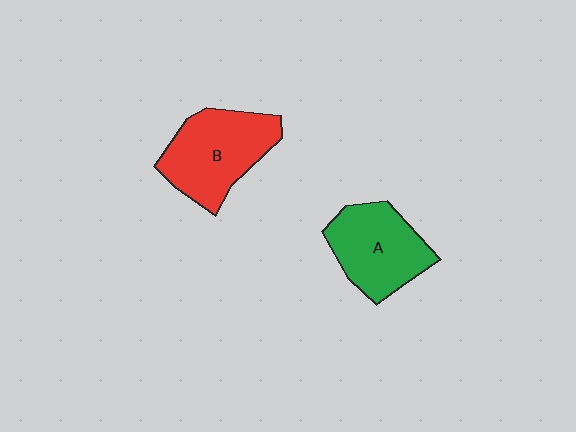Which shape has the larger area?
Shape B (red).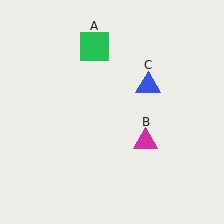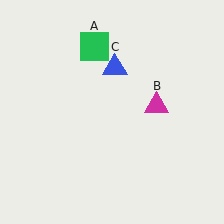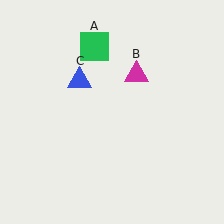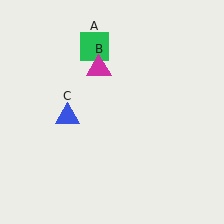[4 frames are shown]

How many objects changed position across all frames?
2 objects changed position: magenta triangle (object B), blue triangle (object C).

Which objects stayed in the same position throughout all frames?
Green square (object A) remained stationary.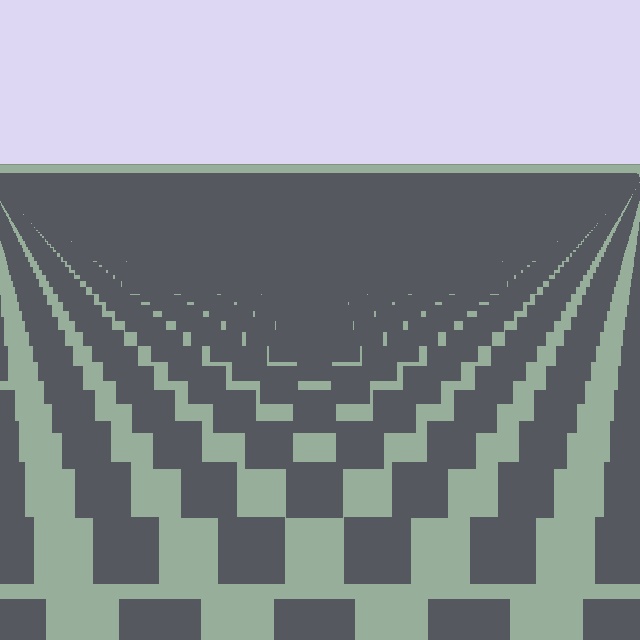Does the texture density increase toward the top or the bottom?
Density increases toward the top.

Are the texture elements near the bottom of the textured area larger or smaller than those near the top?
Larger. Near the bottom, elements are closer to the viewer and appear at a bigger on-screen size.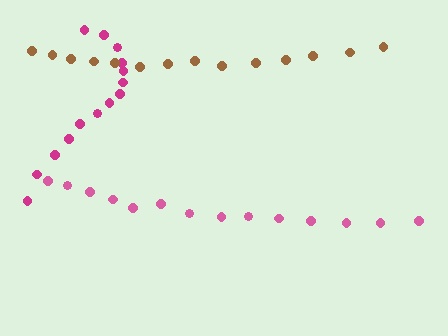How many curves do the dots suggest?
There are 3 distinct paths.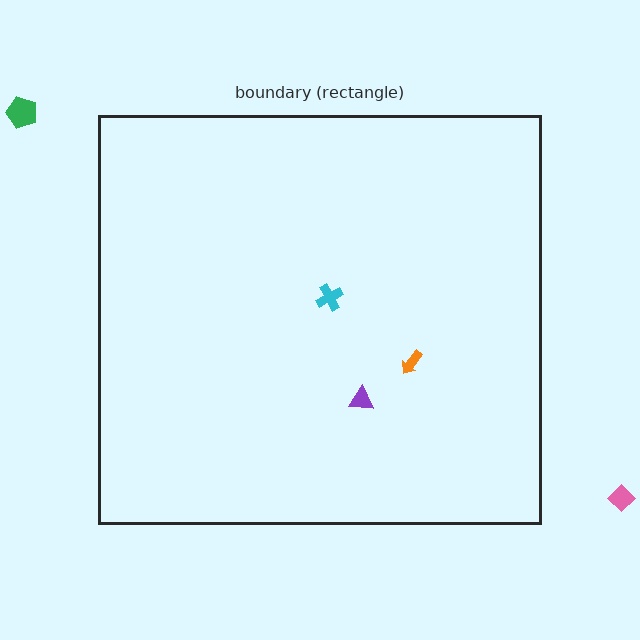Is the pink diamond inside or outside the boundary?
Outside.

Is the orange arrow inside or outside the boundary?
Inside.